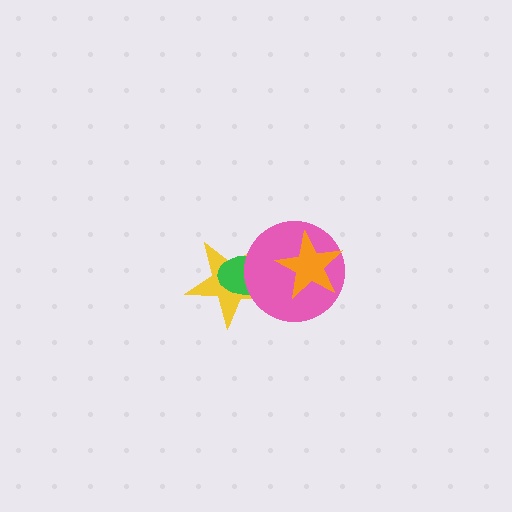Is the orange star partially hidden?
No, no other shape covers it.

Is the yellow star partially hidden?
Yes, it is partially covered by another shape.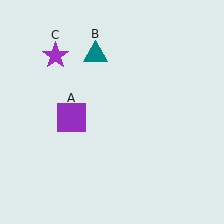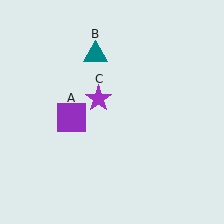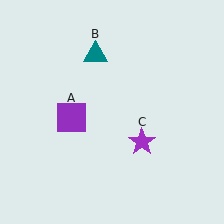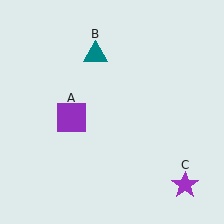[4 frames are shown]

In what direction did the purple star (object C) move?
The purple star (object C) moved down and to the right.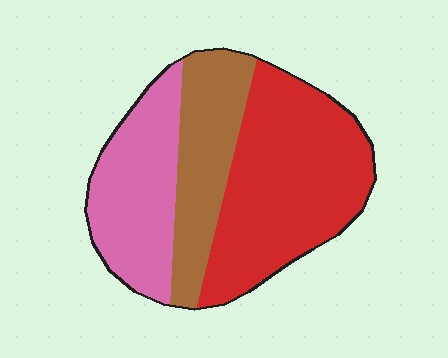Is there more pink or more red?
Red.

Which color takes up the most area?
Red, at roughly 45%.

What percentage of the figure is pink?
Pink covers 29% of the figure.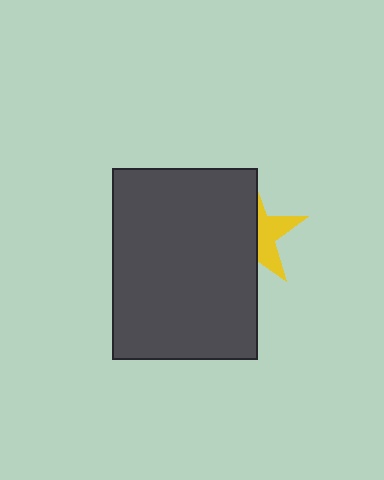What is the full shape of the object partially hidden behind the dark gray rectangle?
The partially hidden object is a yellow star.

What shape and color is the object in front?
The object in front is a dark gray rectangle.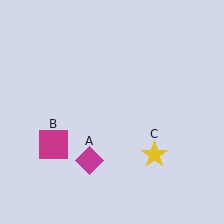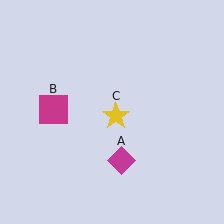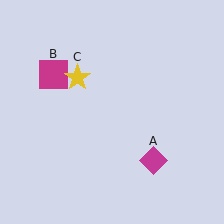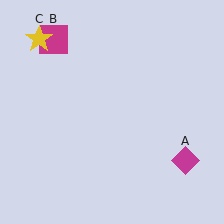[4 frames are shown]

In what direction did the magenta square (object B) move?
The magenta square (object B) moved up.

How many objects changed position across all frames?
3 objects changed position: magenta diamond (object A), magenta square (object B), yellow star (object C).